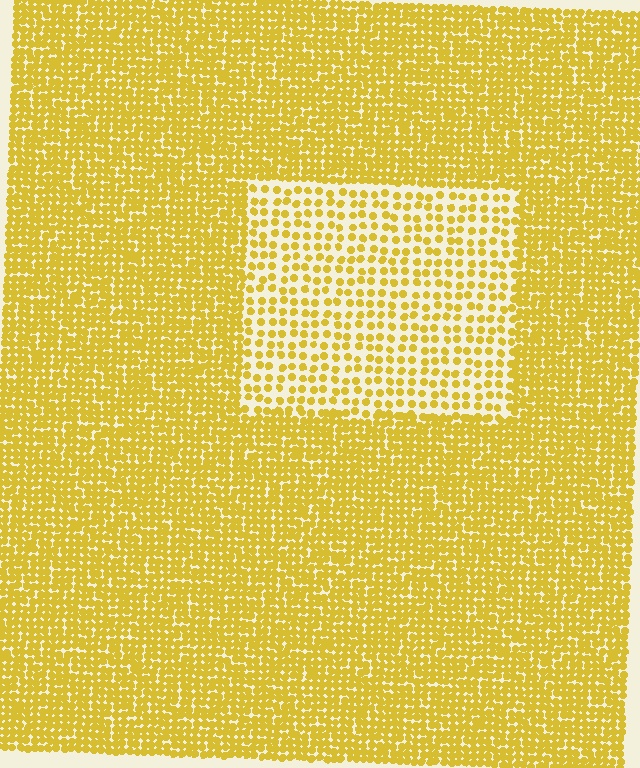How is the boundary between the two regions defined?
The boundary is defined by a change in element density (approximately 2.3x ratio). All elements are the same color, size, and shape.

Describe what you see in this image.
The image contains small yellow elements arranged at two different densities. A rectangle-shaped region is visible where the elements are less densely packed than the surrounding area.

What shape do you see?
I see a rectangle.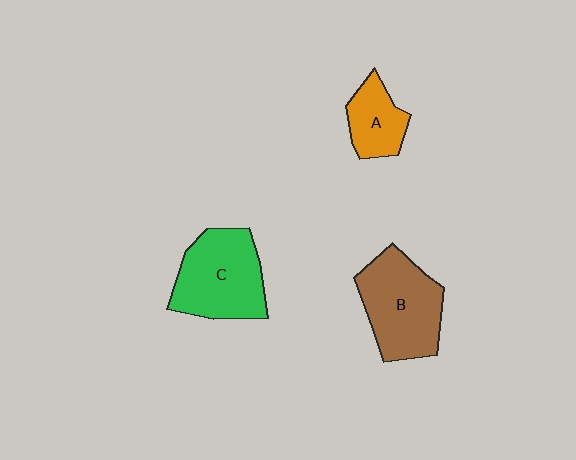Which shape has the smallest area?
Shape A (orange).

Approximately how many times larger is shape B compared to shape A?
Approximately 1.9 times.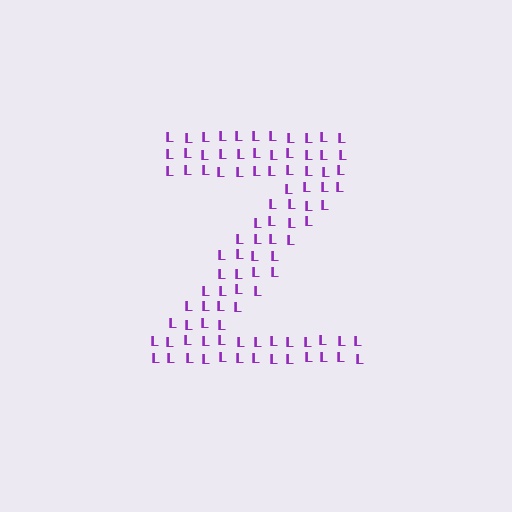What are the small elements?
The small elements are letter L's.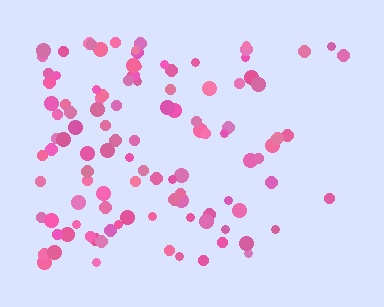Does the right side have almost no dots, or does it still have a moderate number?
Still a moderate number, just noticeably fewer than the left.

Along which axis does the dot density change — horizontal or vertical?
Horizontal.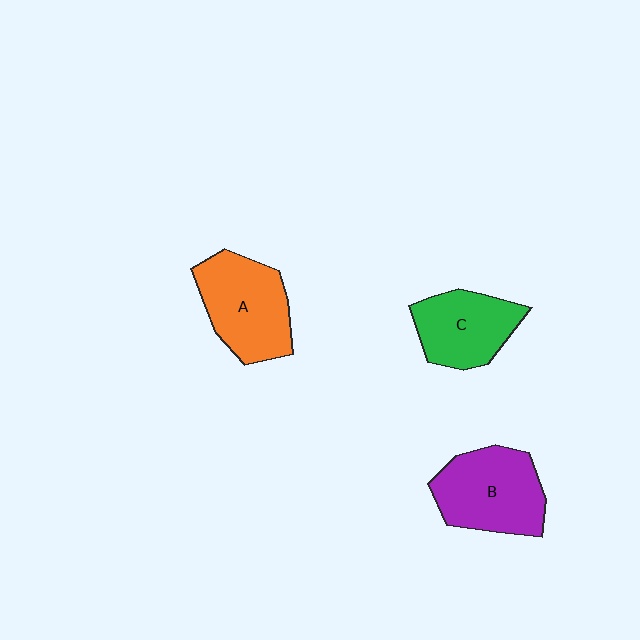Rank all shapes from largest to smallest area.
From largest to smallest: B (purple), A (orange), C (green).